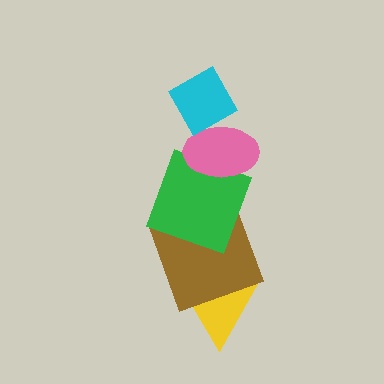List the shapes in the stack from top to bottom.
From top to bottom: the cyan diamond, the pink ellipse, the green square, the brown square, the yellow triangle.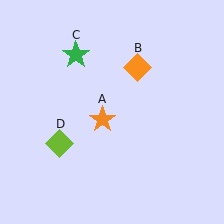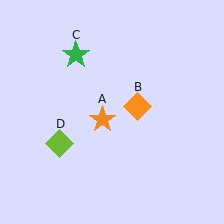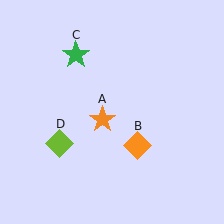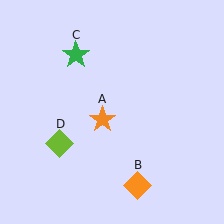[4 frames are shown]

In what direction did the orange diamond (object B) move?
The orange diamond (object B) moved down.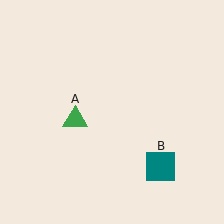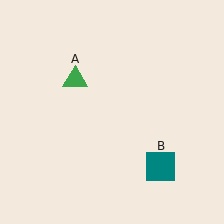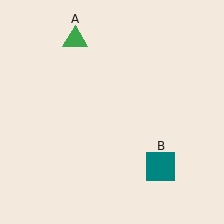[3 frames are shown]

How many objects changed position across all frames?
1 object changed position: green triangle (object A).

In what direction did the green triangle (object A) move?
The green triangle (object A) moved up.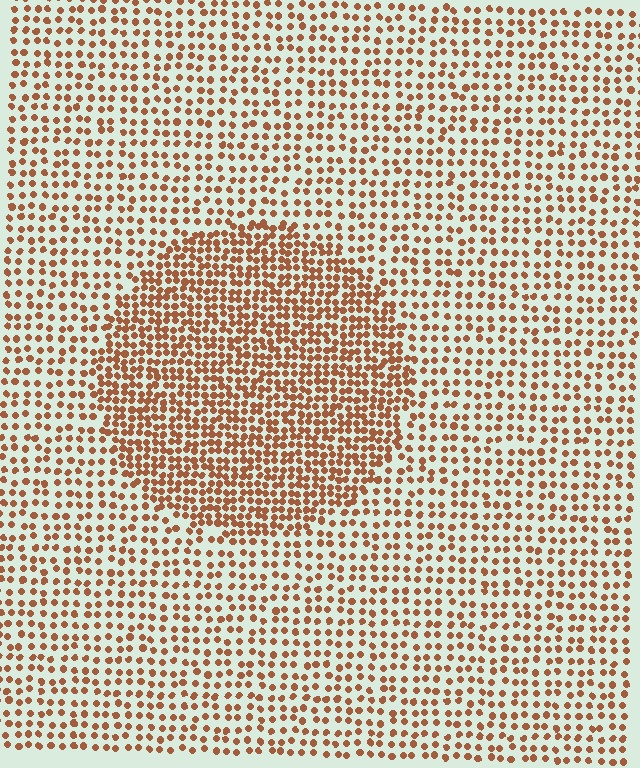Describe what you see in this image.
The image contains small brown elements arranged at two different densities. A circle-shaped region is visible where the elements are more densely packed than the surrounding area.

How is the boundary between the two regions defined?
The boundary is defined by a change in element density (approximately 1.9x ratio). All elements are the same color, size, and shape.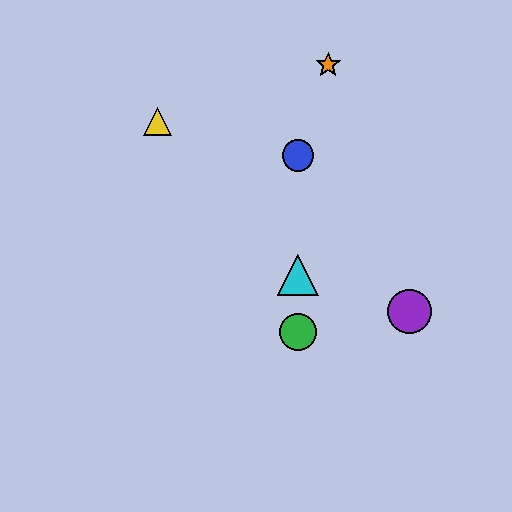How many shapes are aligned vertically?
4 shapes (the red star, the blue circle, the green circle, the cyan triangle) are aligned vertically.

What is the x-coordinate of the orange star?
The orange star is at x≈328.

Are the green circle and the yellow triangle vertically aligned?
No, the green circle is at x≈298 and the yellow triangle is at x≈158.